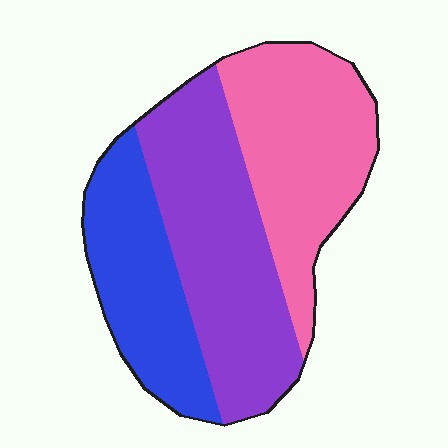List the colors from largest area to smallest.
From largest to smallest: purple, pink, blue.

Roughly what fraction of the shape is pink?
Pink covers 34% of the shape.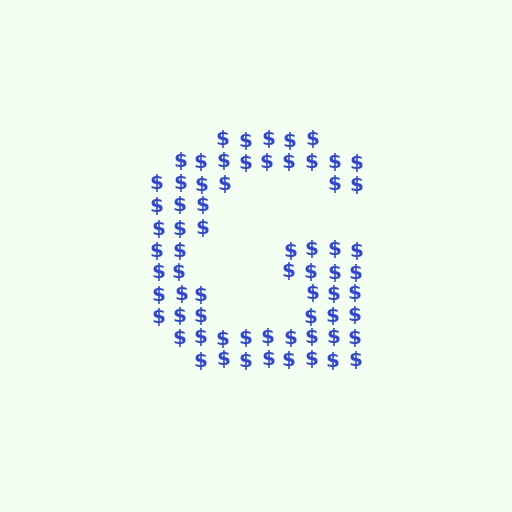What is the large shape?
The large shape is the letter G.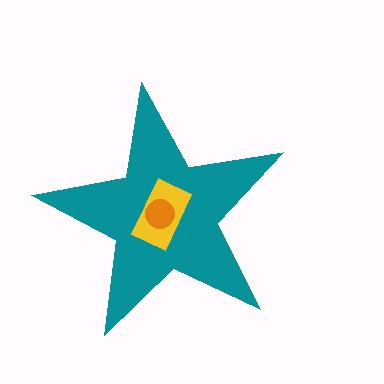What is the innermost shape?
The orange circle.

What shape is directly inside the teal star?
The yellow rectangle.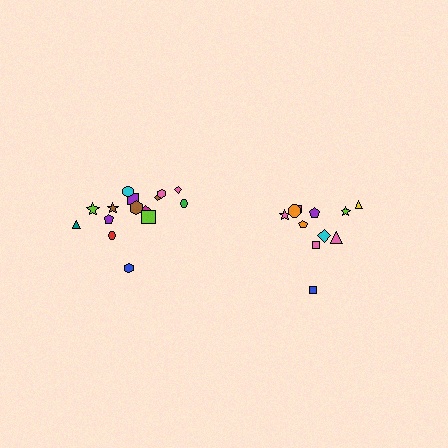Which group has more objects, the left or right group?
The left group.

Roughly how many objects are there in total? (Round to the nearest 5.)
Roughly 25 objects in total.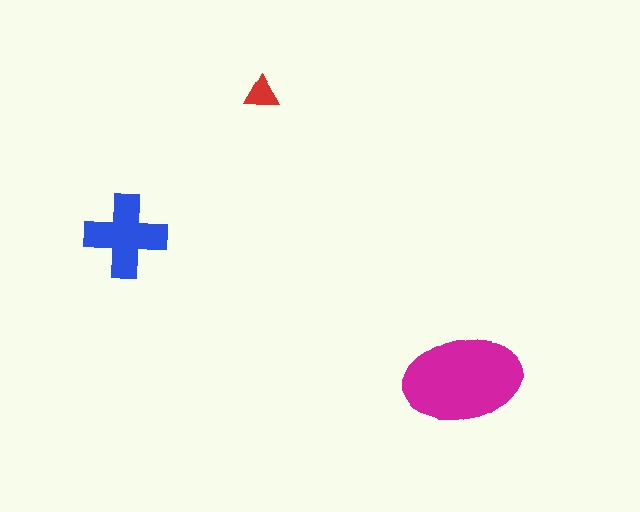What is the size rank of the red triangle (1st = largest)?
3rd.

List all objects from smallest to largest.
The red triangle, the blue cross, the magenta ellipse.